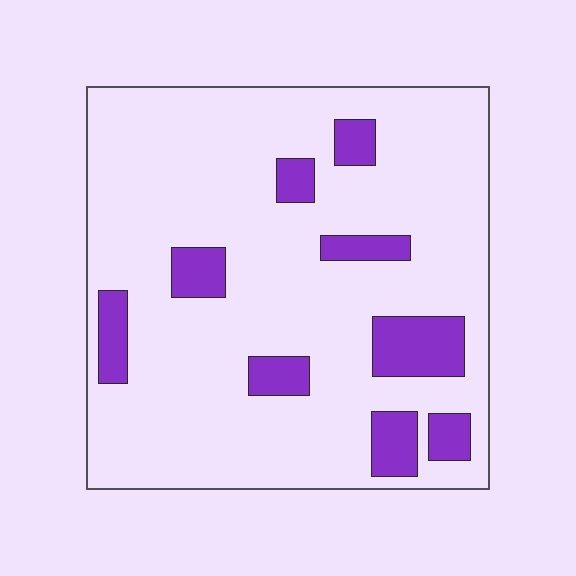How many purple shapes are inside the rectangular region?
9.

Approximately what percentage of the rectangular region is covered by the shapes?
Approximately 15%.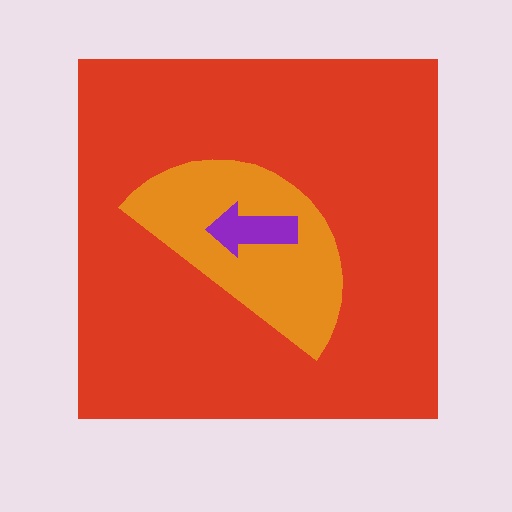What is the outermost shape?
The red square.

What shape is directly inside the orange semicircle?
The purple arrow.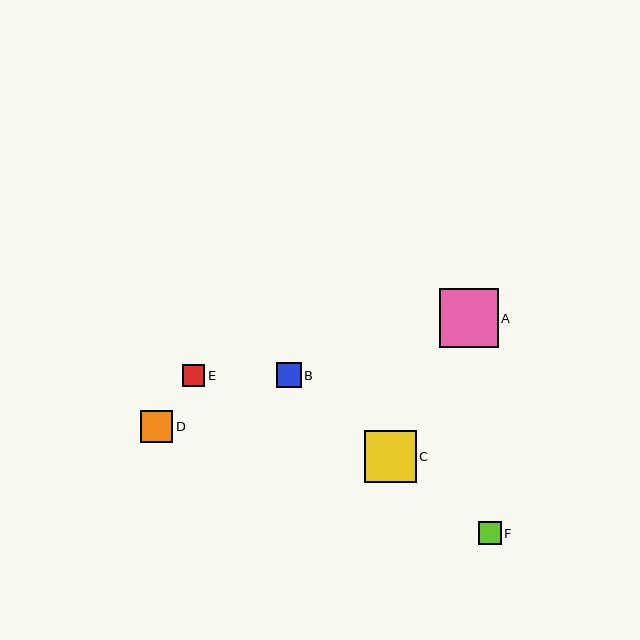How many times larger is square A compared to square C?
Square A is approximately 1.1 times the size of square C.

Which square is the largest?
Square A is the largest with a size of approximately 59 pixels.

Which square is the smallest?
Square E is the smallest with a size of approximately 22 pixels.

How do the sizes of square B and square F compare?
Square B and square F are approximately the same size.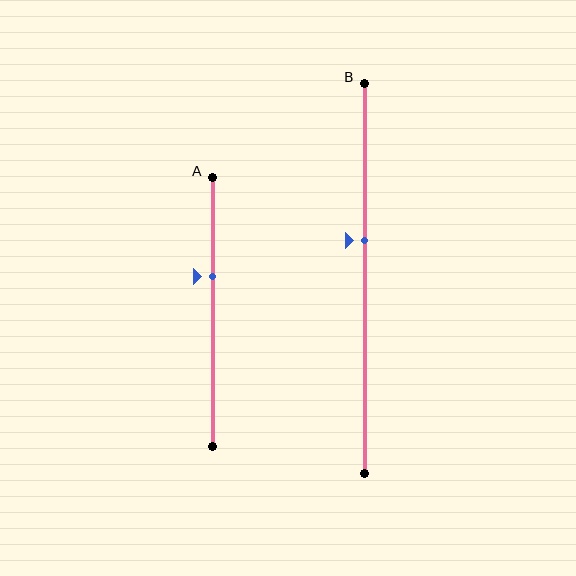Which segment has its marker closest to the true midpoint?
Segment B has its marker closest to the true midpoint.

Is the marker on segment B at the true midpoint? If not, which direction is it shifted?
No, the marker on segment B is shifted upward by about 10% of the segment length.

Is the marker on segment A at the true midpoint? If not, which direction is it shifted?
No, the marker on segment A is shifted upward by about 13% of the segment length.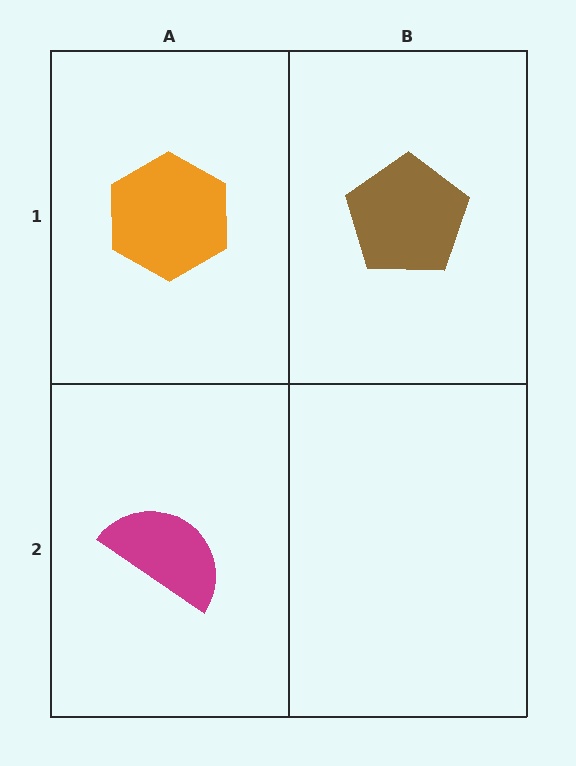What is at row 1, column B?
A brown pentagon.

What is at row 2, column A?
A magenta semicircle.